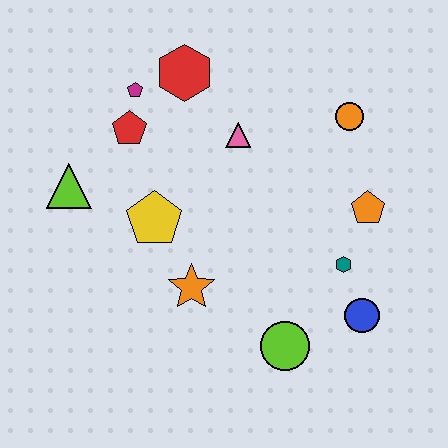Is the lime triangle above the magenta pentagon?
No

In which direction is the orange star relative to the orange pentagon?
The orange star is to the left of the orange pentagon.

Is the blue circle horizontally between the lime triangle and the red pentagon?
No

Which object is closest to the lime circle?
The blue circle is closest to the lime circle.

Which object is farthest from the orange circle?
The lime triangle is farthest from the orange circle.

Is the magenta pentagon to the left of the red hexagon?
Yes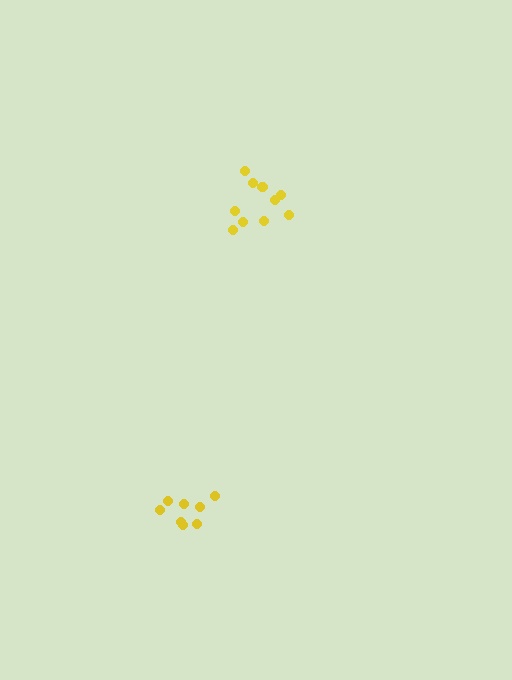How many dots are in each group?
Group 1: 8 dots, Group 2: 10 dots (18 total).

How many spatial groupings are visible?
There are 2 spatial groupings.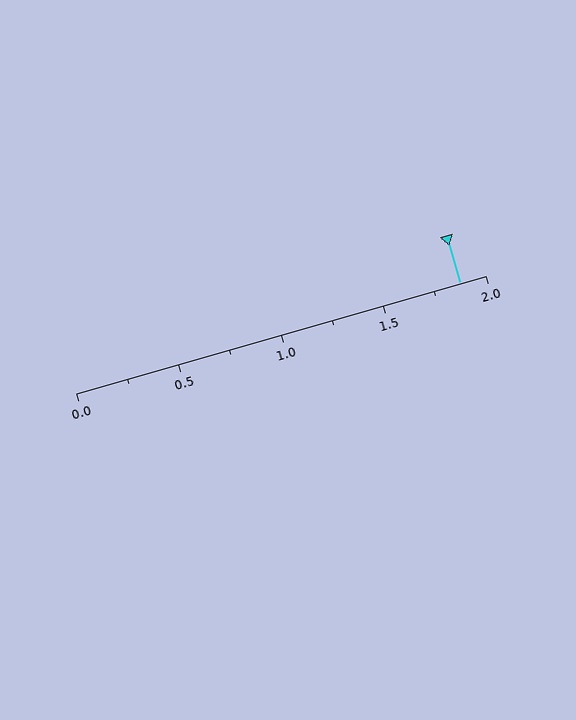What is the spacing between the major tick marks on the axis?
The major ticks are spaced 0.5 apart.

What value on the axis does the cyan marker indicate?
The marker indicates approximately 1.88.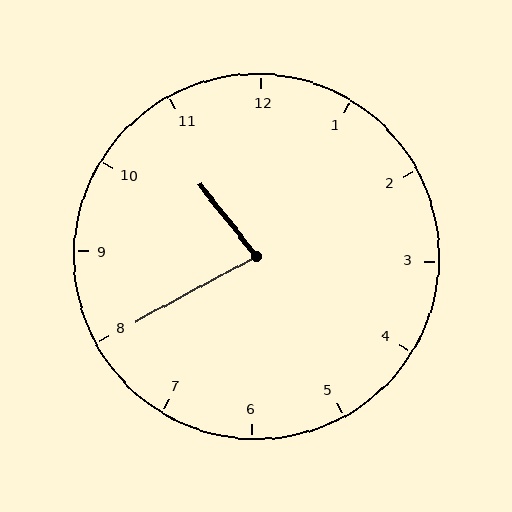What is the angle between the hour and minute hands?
Approximately 80 degrees.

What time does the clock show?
10:40.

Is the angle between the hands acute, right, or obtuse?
It is acute.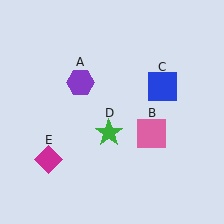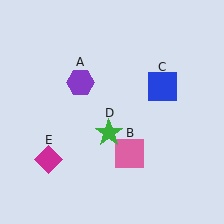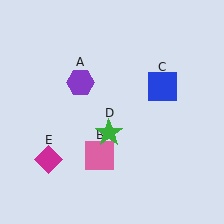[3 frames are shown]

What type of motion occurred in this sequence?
The pink square (object B) rotated clockwise around the center of the scene.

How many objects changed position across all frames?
1 object changed position: pink square (object B).